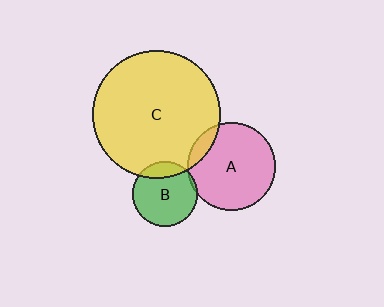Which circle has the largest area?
Circle C (yellow).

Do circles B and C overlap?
Yes.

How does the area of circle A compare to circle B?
Approximately 1.8 times.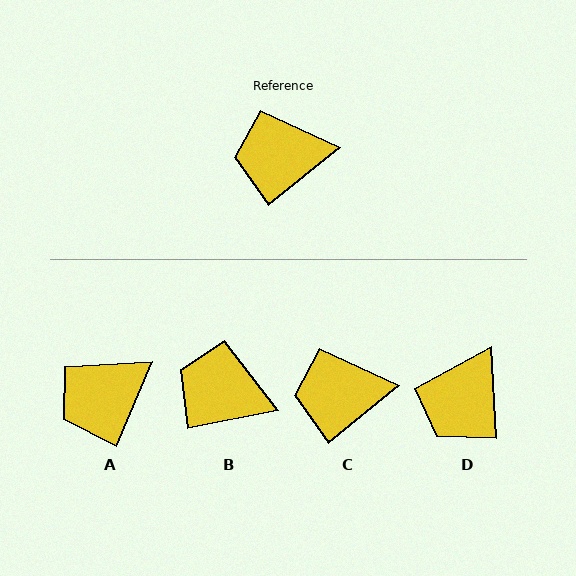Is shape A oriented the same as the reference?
No, it is off by about 28 degrees.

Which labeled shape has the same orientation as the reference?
C.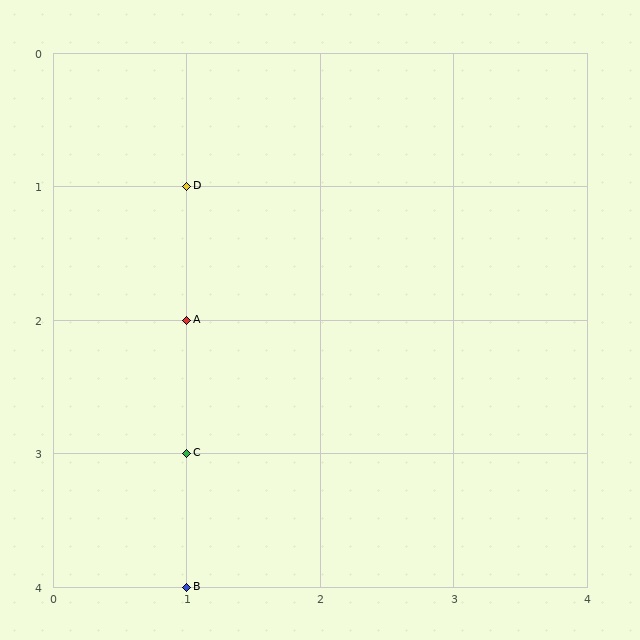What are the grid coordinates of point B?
Point B is at grid coordinates (1, 4).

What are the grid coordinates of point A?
Point A is at grid coordinates (1, 2).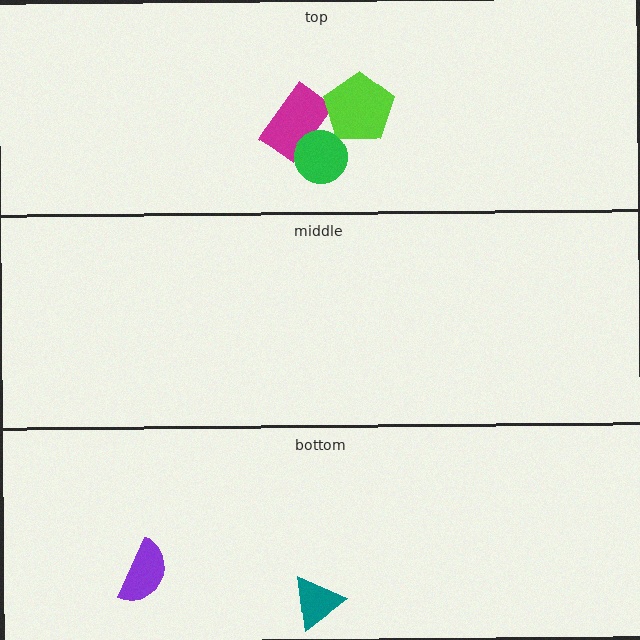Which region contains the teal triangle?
The bottom region.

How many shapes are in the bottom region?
2.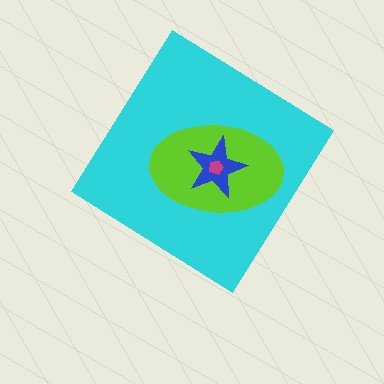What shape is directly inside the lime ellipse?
The blue star.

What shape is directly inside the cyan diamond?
The lime ellipse.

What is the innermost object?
The magenta pentagon.